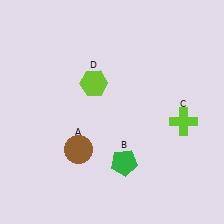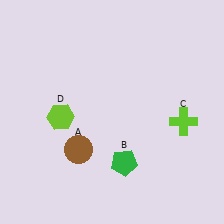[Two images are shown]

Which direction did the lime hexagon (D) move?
The lime hexagon (D) moved down.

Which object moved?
The lime hexagon (D) moved down.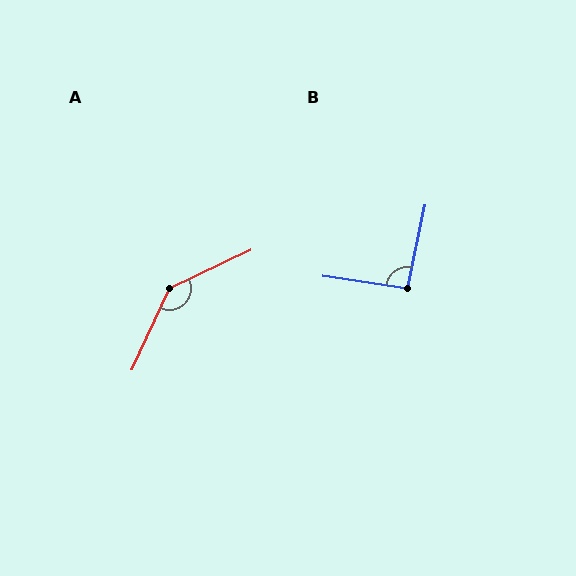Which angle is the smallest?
B, at approximately 93 degrees.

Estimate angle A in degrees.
Approximately 140 degrees.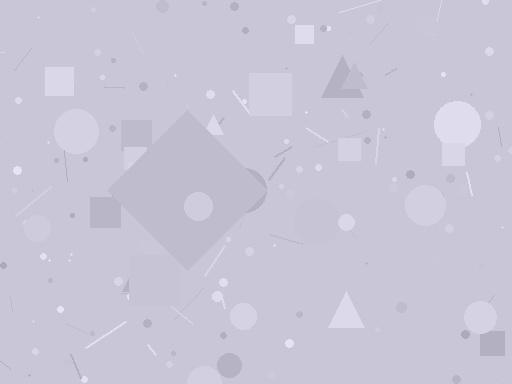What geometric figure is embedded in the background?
A diamond is embedded in the background.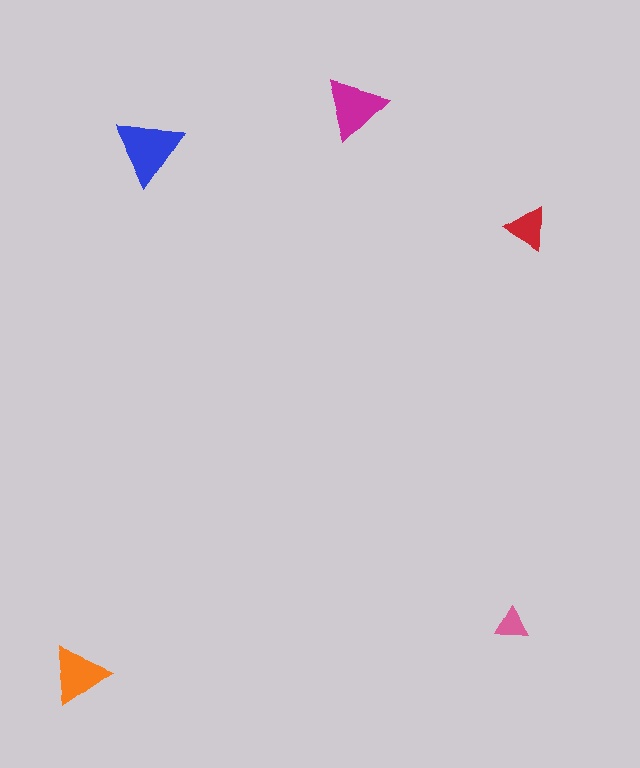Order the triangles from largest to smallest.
the blue one, the magenta one, the orange one, the red one, the pink one.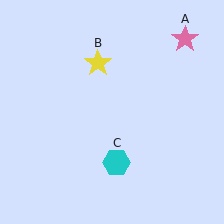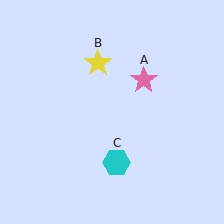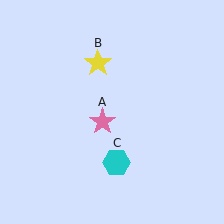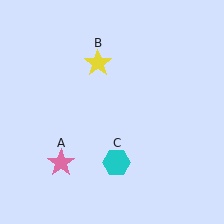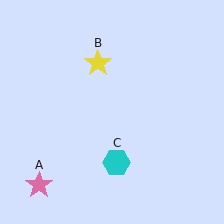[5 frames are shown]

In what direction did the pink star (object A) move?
The pink star (object A) moved down and to the left.